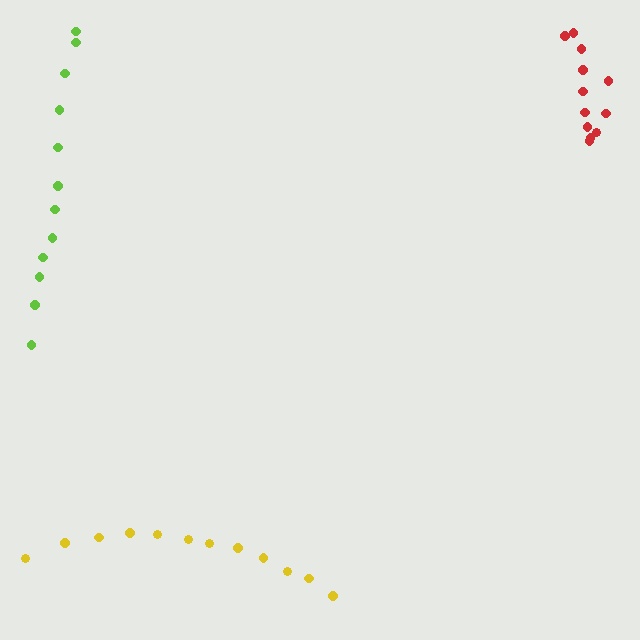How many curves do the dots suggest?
There are 3 distinct paths.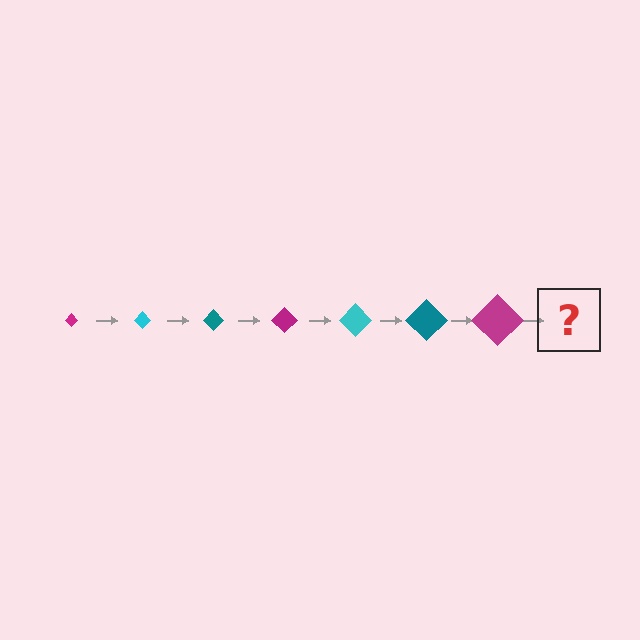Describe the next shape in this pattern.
It should be a cyan diamond, larger than the previous one.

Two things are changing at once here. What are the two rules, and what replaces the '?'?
The two rules are that the diamond grows larger each step and the color cycles through magenta, cyan, and teal. The '?' should be a cyan diamond, larger than the previous one.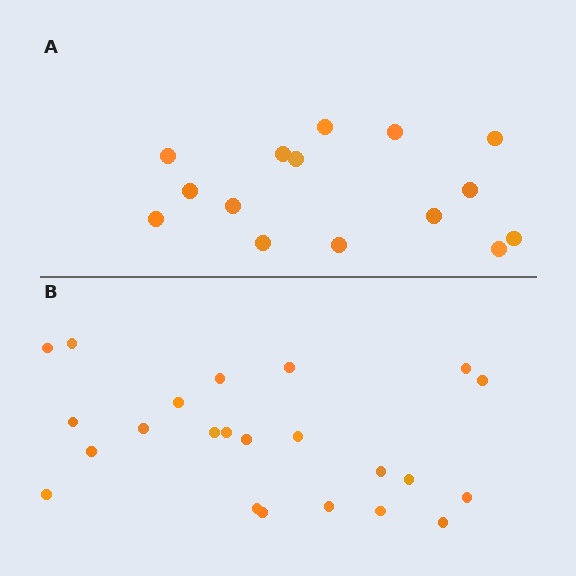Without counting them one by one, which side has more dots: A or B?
Region B (the bottom region) has more dots.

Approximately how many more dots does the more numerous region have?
Region B has roughly 8 or so more dots than region A.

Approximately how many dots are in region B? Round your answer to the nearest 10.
About 20 dots. (The exact count is 23, which rounds to 20.)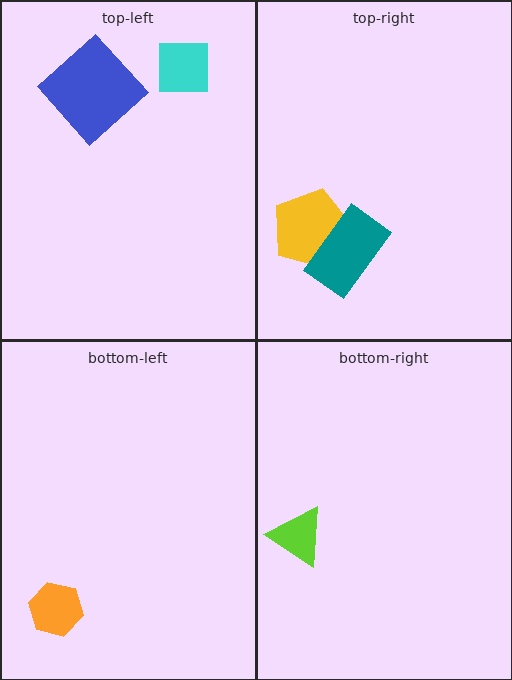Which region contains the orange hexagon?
The bottom-left region.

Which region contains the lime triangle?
The bottom-right region.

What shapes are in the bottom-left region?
The orange hexagon.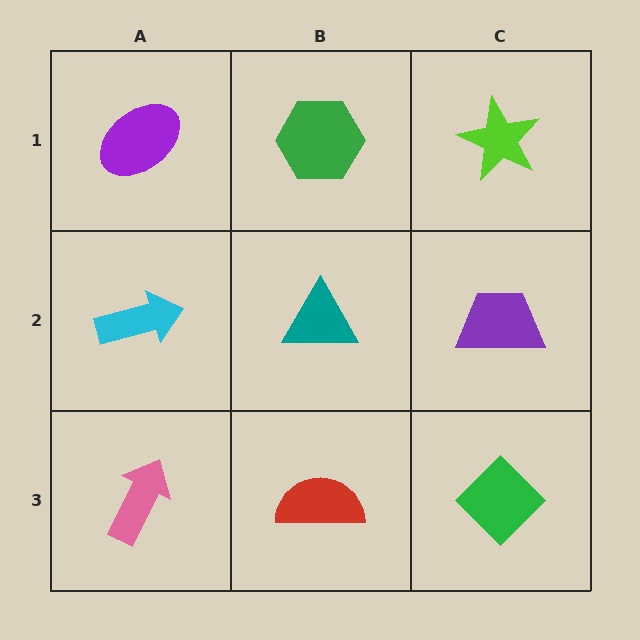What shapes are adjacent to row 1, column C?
A purple trapezoid (row 2, column C), a green hexagon (row 1, column B).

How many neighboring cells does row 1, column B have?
3.